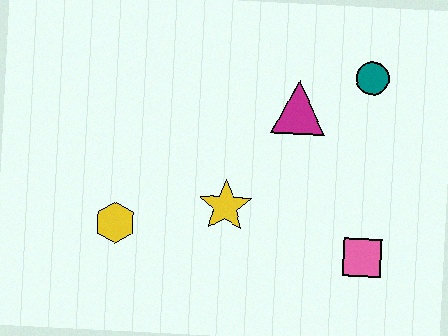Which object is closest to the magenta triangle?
The teal circle is closest to the magenta triangle.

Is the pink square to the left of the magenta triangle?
No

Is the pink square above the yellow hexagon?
No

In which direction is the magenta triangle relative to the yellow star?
The magenta triangle is above the yellow star.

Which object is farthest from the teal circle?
The yellow hexagon is farthest from the teal circle.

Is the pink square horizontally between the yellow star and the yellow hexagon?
No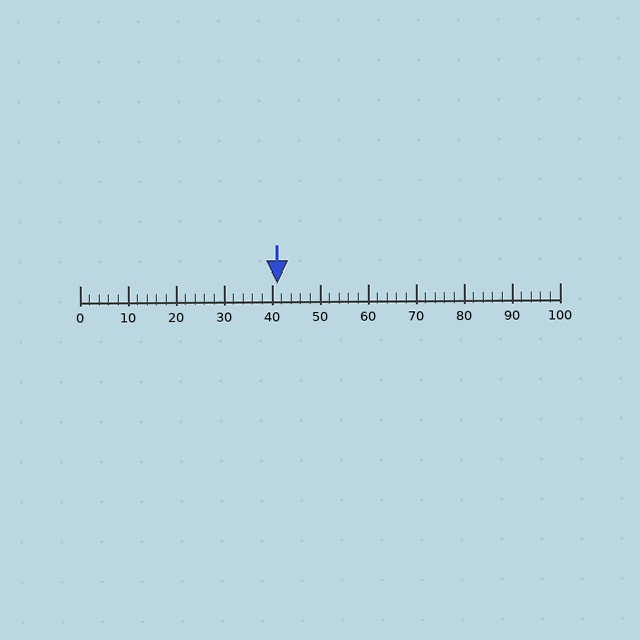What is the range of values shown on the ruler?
The ruler shows values from 0 to 100.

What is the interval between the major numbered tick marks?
The major tick marks are spaced 10 units apart.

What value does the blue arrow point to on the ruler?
The blue arrow points to approximately 41.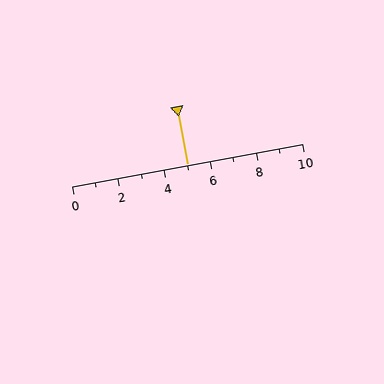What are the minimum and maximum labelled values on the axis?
The axis runs from 0 to 10.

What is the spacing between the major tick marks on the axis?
The major ticks are spaced 2 apart.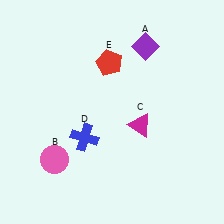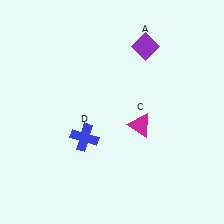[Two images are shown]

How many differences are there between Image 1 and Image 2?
There are 2 differences between the two images.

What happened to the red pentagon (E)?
The red pentagon (E) was removed in Image 2. It was in the top-left area of Image 1.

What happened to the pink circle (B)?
The pink circle (B) was removed in Image 2. It was in the bottom-left area of Image 1.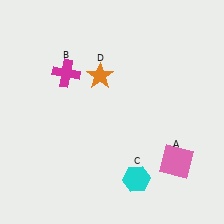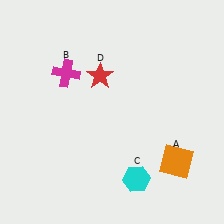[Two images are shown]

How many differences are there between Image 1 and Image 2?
There are 2 differences between the two images.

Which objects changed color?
A changed from pink to orange. D changed from orange to red.